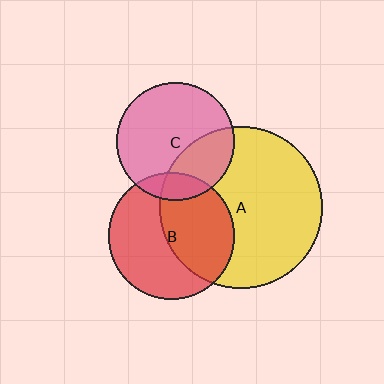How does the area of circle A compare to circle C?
Approximately 1.9 times.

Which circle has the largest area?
Circle A (yellow).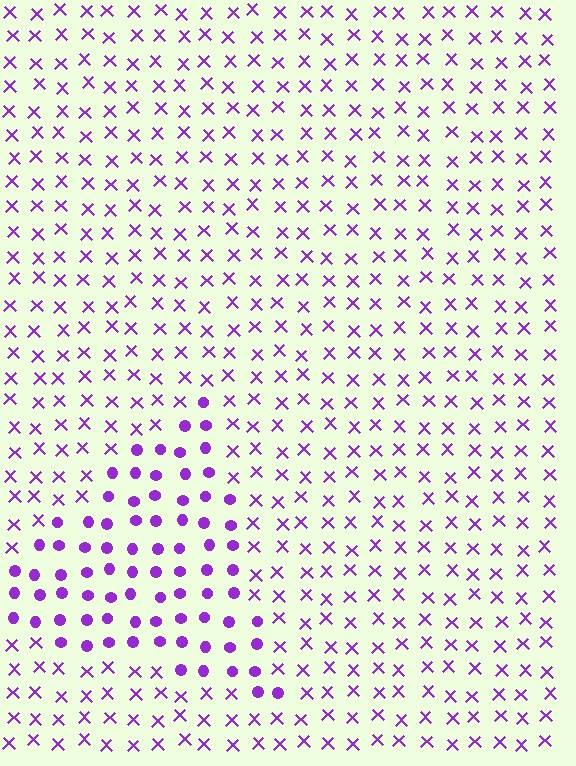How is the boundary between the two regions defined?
The boundary is defined by a change in element shape: circles inside vs. X marks outside. All elements share the same color and spacing.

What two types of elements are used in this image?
The image uses circles inside the triangle region and X marks outside it.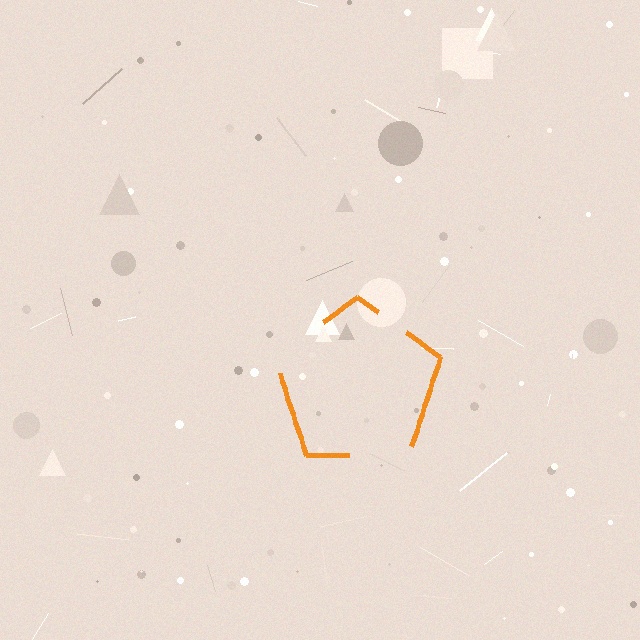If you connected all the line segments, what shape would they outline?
They would outline a pentagon.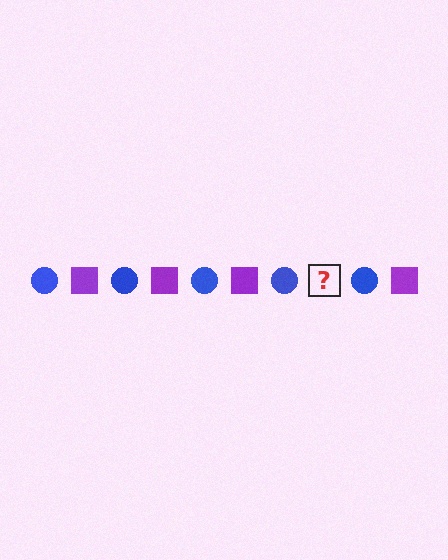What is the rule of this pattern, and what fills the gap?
The rule is that the pattern alternates between blue circle and purple square. The gap should be filled with a purple square.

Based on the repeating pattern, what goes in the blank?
The blank should be a purple square.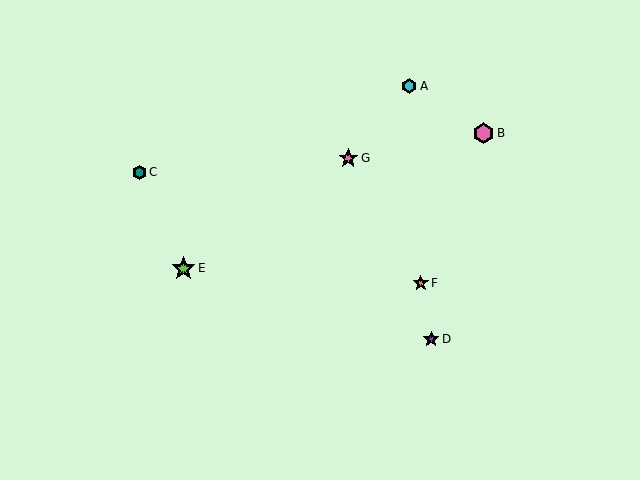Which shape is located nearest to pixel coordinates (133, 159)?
The teal hexagon (labeled C) at (139, 172) is nearest to that location.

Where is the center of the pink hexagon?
The center of the pink hexagon is at (483, 133).